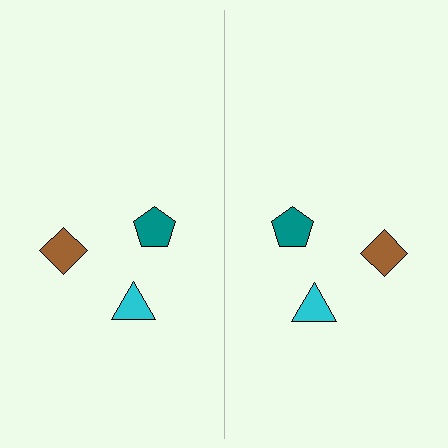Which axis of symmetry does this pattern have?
The pattern has a vertical axis of symmetry running through the center of the image.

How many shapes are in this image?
There are 6 shapes in this image.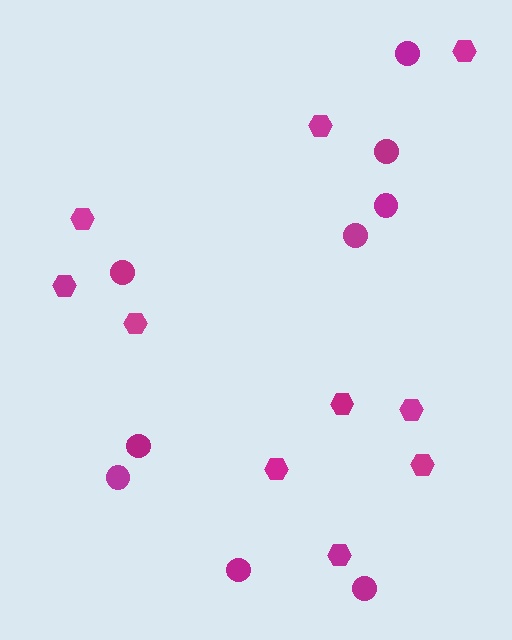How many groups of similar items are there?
There are 2 groups: one group of hexagons (10) and one group of circles (9).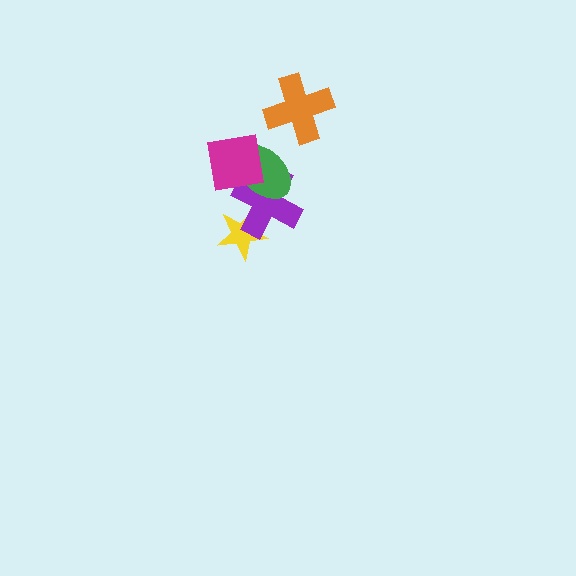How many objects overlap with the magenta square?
2 objects overlap with the magenta square.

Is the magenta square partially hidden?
No, no other shape covers it.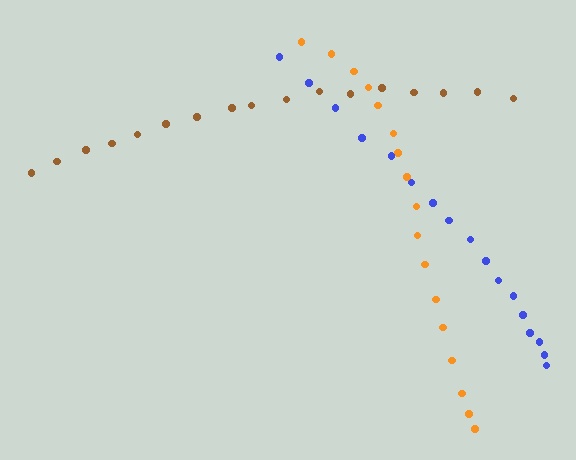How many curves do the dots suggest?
There are 3 distinct paths.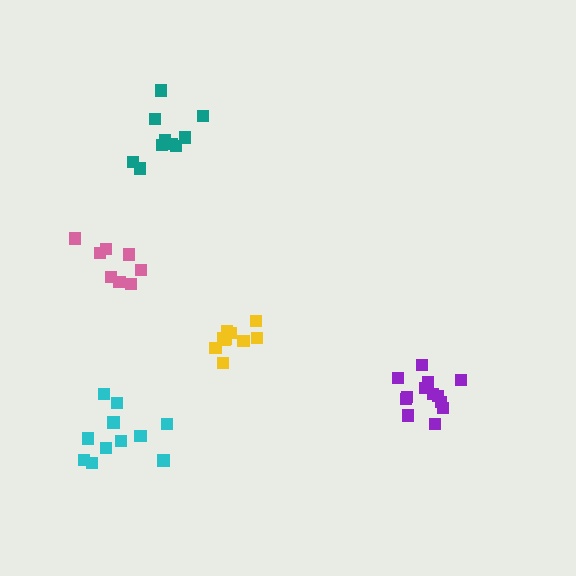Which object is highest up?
The teal cluster is topmost.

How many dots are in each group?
Group 1: 11 dots, Group 2: 11 dots, Group 3: 13 dots, Group 4: 10 dots, Group 5: 8 dots (53 total).